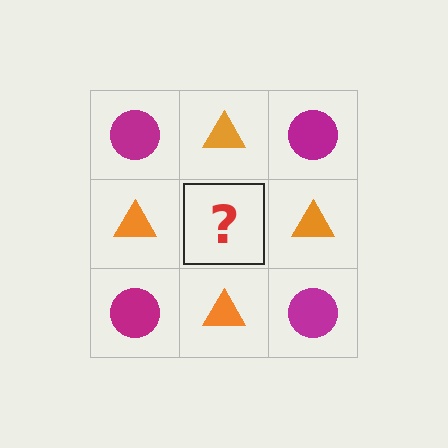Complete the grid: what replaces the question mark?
The question mark should be replaced with a magenta circle.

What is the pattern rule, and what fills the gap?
The rule is that it alternates magenta circle and orange triangle in a checkerboard pattern. The gap should be filled with a magenta circle.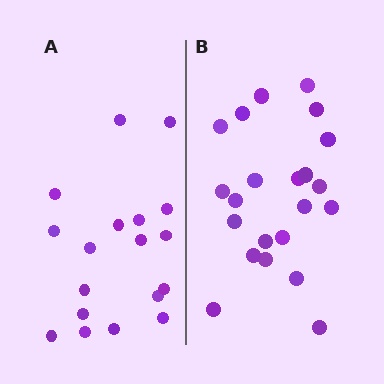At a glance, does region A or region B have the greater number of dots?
Region B (the right region) has more dots.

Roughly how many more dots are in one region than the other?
Region B has about 4 more dots than region A.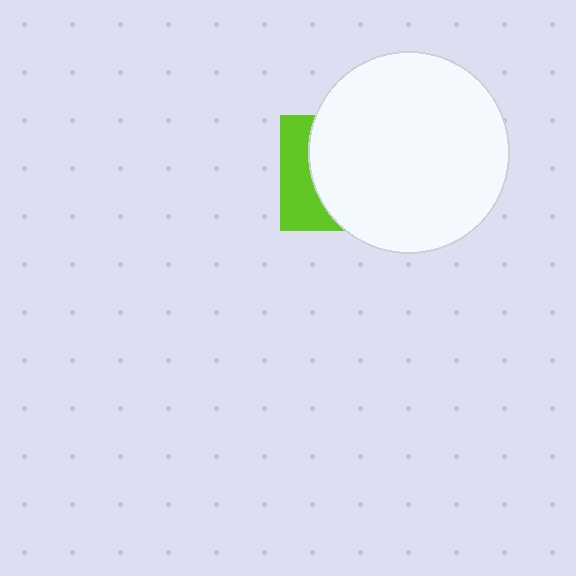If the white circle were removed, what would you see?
You would see the complete lime square.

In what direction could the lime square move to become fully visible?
The lime square could move left. That would shift it out from behind the white circle entirely.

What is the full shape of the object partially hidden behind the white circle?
The partially hidden object is a lime square.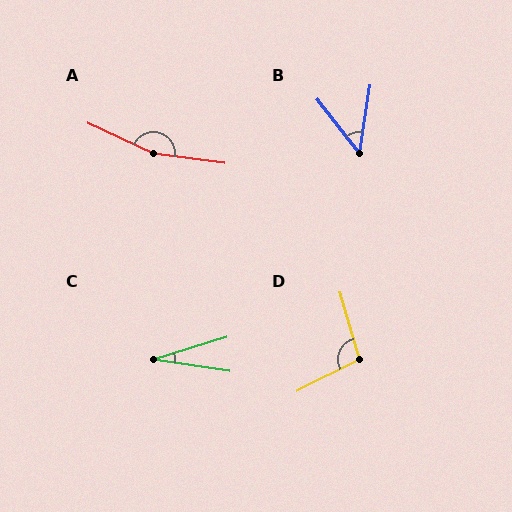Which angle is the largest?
A, at approximately 163 degrees.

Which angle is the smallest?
C, at approximately 25 degrees.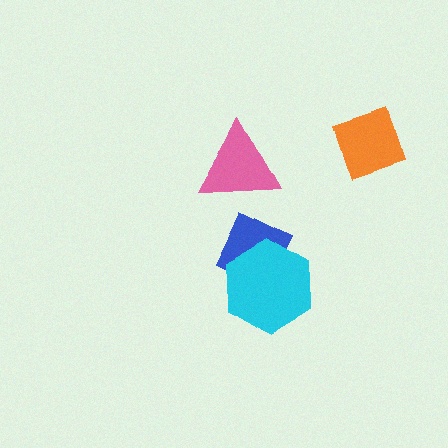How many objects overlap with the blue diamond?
1 object overlaps with the blue diamond.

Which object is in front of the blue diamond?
The cyan hexagon is in front of the blue diamond.